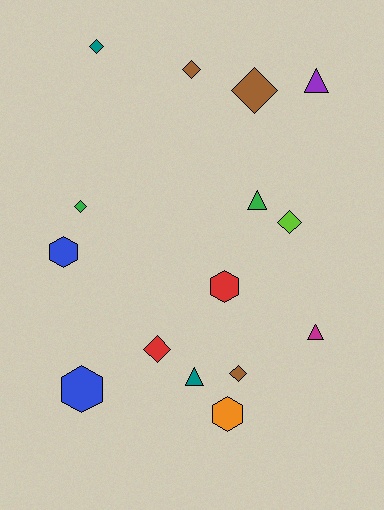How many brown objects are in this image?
There are 3 brown objects.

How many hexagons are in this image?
There are 4 hexagons.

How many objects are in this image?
There are 15 objects.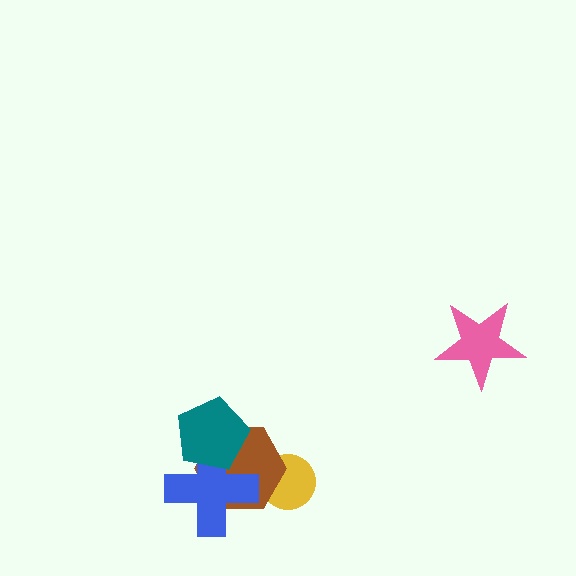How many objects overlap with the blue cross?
2 objects overlap with the blue cross.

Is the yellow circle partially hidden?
Yes, it is partially covered by another shape.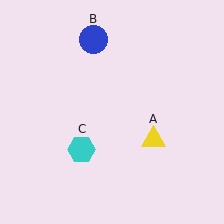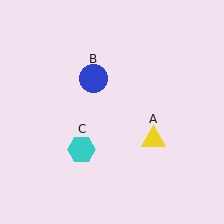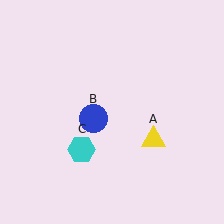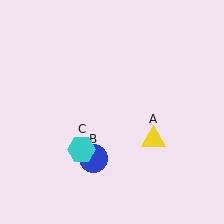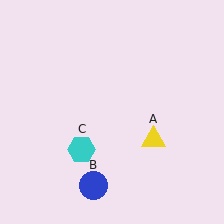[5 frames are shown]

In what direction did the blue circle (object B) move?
The blue circle (object B) moved down.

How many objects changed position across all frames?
1 object changed position: blue circle (object B).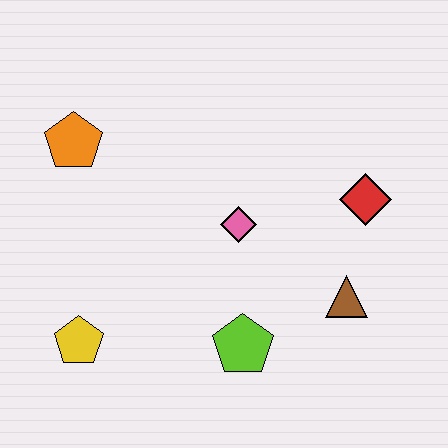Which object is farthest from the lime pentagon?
The orange pentagon is farthest from the lime pentagon.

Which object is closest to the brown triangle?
The red diamond is closest to the brown triangle.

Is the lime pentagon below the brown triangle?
Yes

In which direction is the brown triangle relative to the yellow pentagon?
The brown triangle is to the right of the yellow pentagon.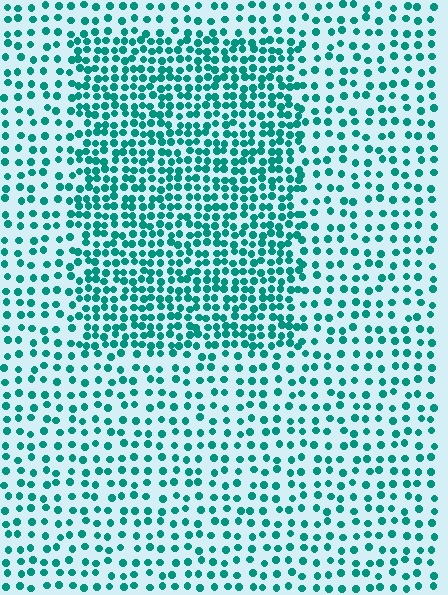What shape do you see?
I see a rectangle.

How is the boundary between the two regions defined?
The boundary is defined by a change in element density (approximately 2.0x ratio). All elements are the same color, size, and shape.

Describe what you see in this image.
The image contains small teal elements arranged at two different densities. A rectangle-shaped region is visible where the elements are more densely packed than the surrounding area.